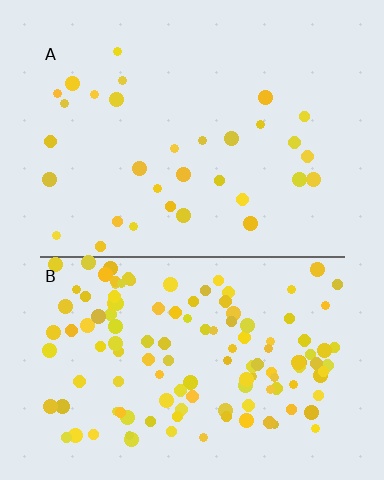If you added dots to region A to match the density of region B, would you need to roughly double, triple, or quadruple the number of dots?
Approximately quadruple.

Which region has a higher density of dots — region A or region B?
B (the bottom).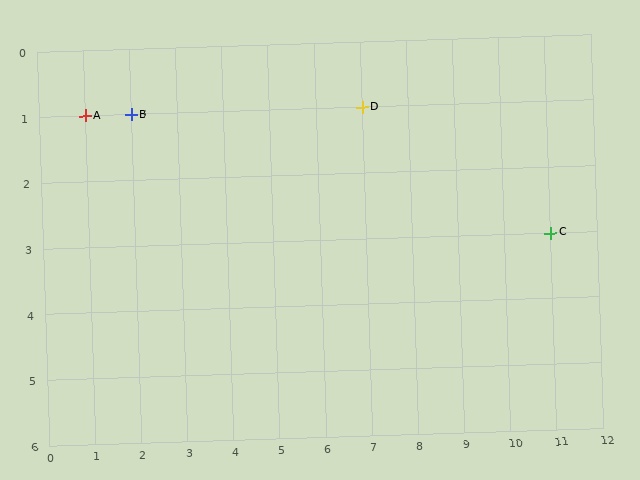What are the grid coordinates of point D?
Point D is at grid coordinates (7, 1).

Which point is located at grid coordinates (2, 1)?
Point B is at (2, 1).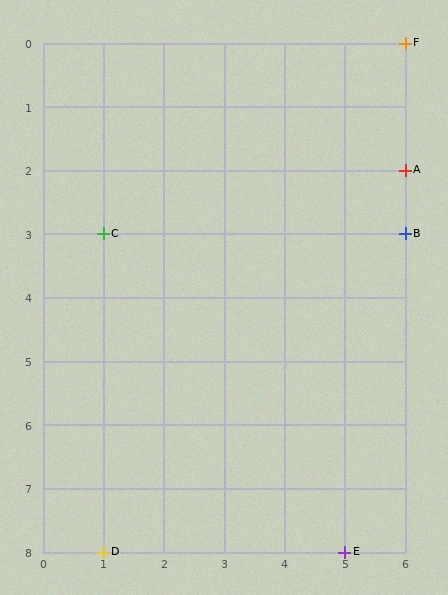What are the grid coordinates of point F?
Point F is at grid coordinates (6, 0).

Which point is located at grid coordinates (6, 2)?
Point A is at (6, 2).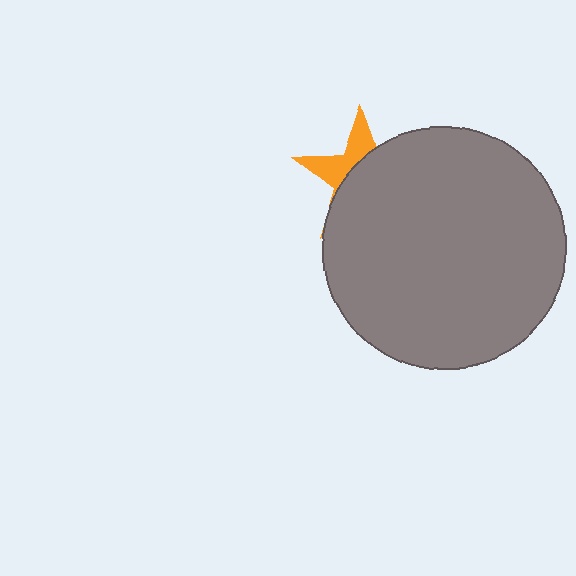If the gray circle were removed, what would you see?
You would see the complete orange star.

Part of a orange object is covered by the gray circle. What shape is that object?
It is a star.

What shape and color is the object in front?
The object in front is a gray circle.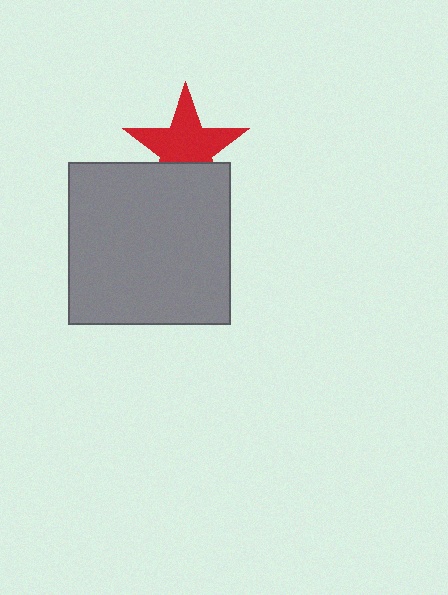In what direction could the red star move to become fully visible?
The red star could move up. That would shift it out from behind the gray square entirely.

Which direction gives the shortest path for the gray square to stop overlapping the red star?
Moving down gives the shortest separation.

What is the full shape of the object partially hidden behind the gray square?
The partially hidden object is a red star.